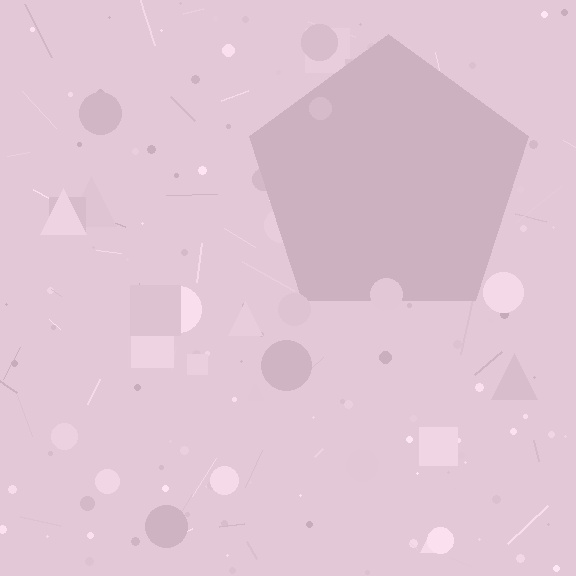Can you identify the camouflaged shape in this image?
The camouflaged shape is a pentagon.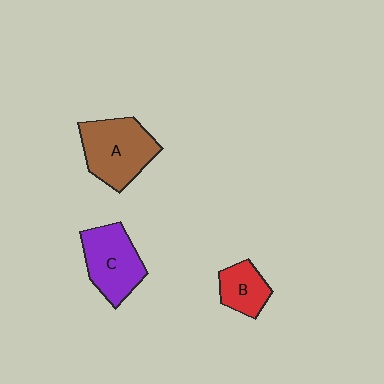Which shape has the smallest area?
Shape B (red).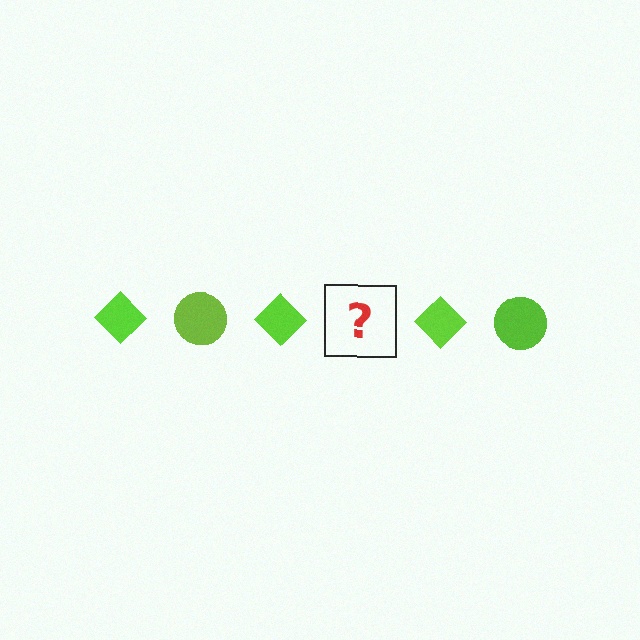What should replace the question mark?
The question mark should be replaced with a lime circle.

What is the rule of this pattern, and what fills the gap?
The rule is that the pattern cycles through diamond, circle shapes in lime. The gap should be filled with a lime circle.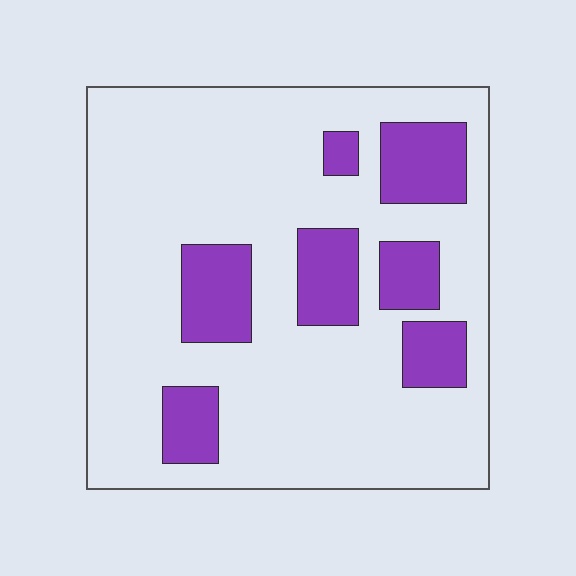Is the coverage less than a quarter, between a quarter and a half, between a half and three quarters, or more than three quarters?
Less than a quarter.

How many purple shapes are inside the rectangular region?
7.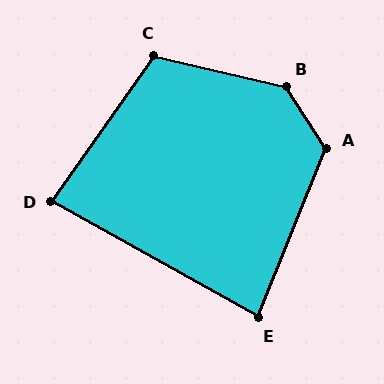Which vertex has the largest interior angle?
B, at approximately 136 degrees.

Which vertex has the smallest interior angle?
E, at approximately 83 degrees.